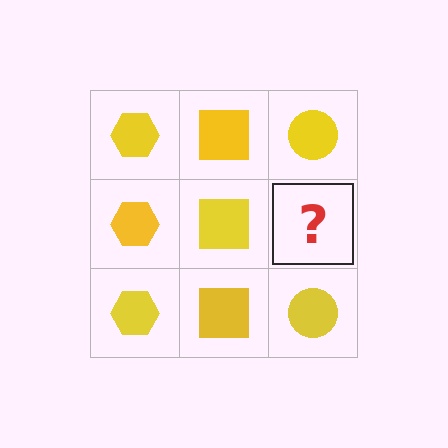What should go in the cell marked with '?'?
The missing cell should contain a yellow circle.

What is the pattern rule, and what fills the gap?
The rule is that each column has a consistent shape. The gap should be filled with a yellow circle.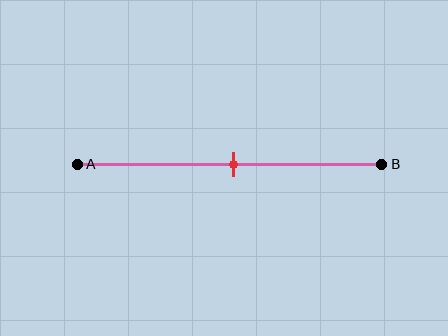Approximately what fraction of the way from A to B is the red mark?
The red mark is approximately 50% of the way from A to B.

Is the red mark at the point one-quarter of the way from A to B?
No, the mark is at about 50% from A, not at the 25% one-quarter point.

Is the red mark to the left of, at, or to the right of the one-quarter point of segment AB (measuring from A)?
The red mark is to the right of the one-quarter point of segment AB.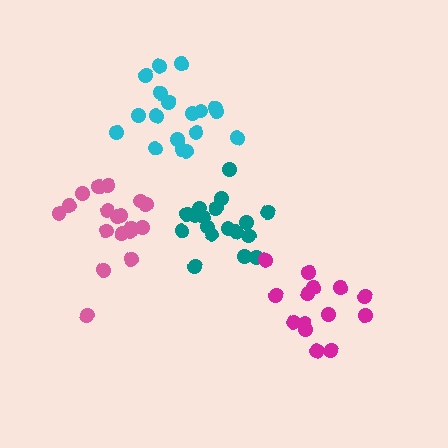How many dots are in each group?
Group 1: 18 dots, Group 2: 18 dots, Group 3: 14 dots, Group 4: 18 dots (68 total).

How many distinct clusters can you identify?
There are 4 distinct clusters.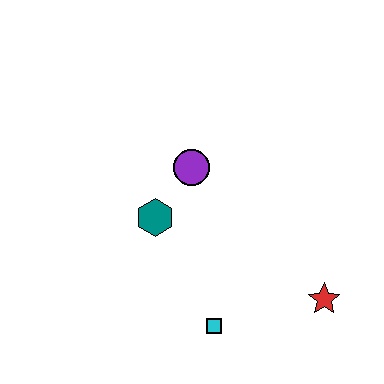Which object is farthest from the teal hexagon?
The red star is farthest from the teal hexagon.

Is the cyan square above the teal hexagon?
No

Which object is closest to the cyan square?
The red star is closest to the cyan square.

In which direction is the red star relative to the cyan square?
The red star is to the right of the cyan square.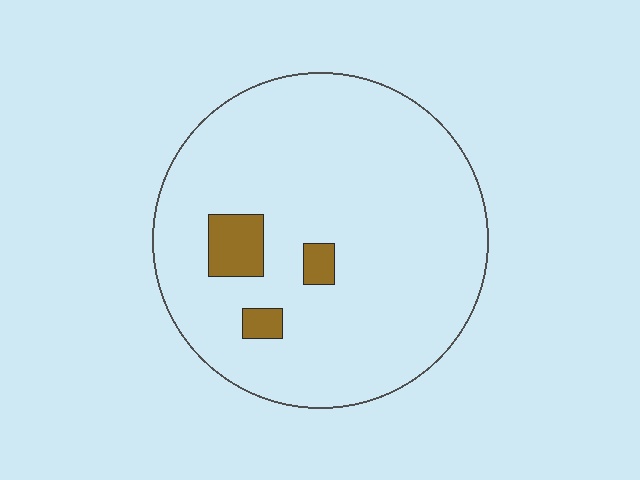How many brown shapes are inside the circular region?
3.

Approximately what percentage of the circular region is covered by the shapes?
Approximately 5%.